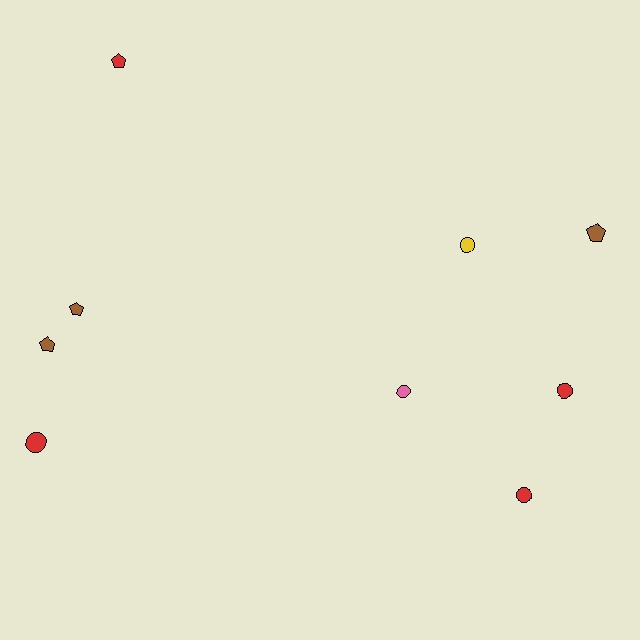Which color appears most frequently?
Red, with 4 objects.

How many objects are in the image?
There are 9 objects.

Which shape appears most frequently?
Circle, with 5 objects.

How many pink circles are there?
There is 1 pink circle.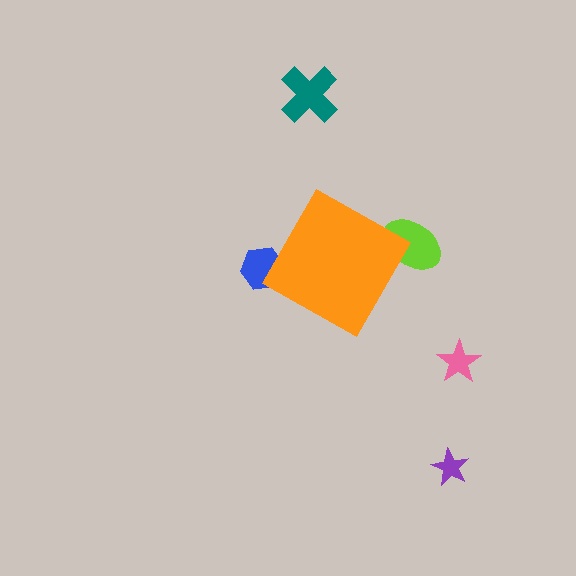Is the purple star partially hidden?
No, the purple star is fully visible.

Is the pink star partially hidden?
No, the pink star is fully visible.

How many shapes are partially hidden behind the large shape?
2 shapes are partially hidden.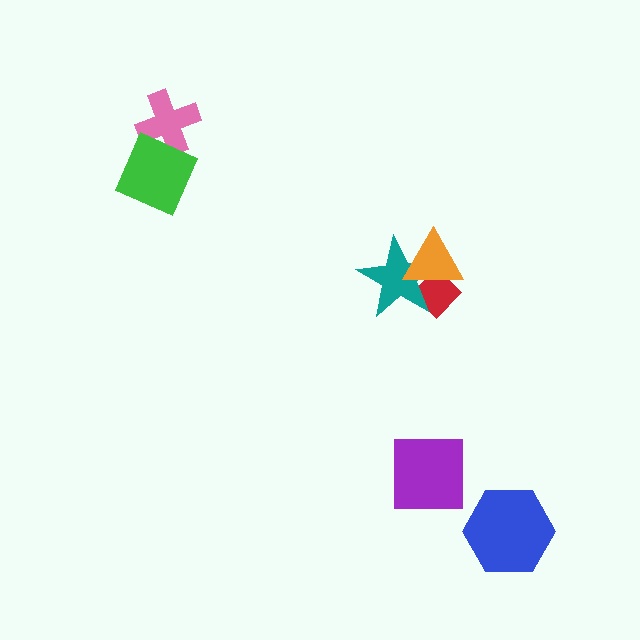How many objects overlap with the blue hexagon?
0 objects overlap with the blue hexagon.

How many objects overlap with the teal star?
2 objects overlap with the teal star.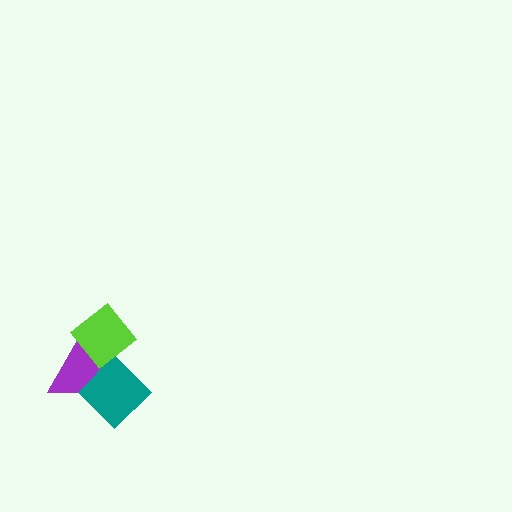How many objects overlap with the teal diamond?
2 objects overlap with the teal diamond.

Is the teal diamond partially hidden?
Yes, it is partially covered by another shape.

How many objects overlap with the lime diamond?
2 objects overlap with the lime diamond.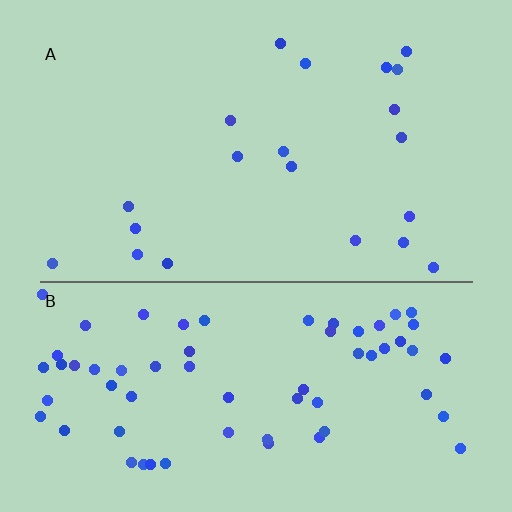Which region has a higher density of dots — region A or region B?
B (the bottom).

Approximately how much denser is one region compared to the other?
Approximately 3.2× — region B over region A.